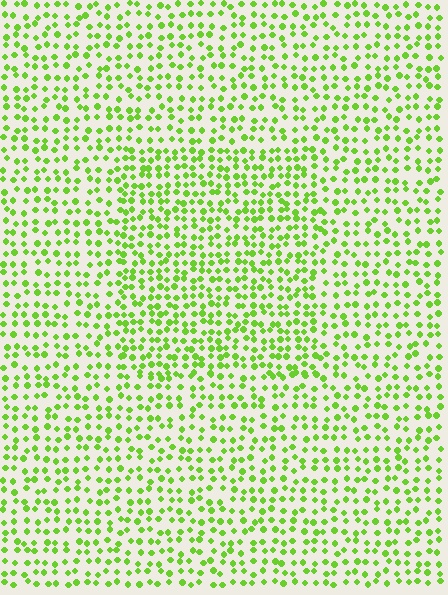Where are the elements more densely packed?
The elements are more densely packed inside the rectangle boundary.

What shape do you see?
I see a rectangle.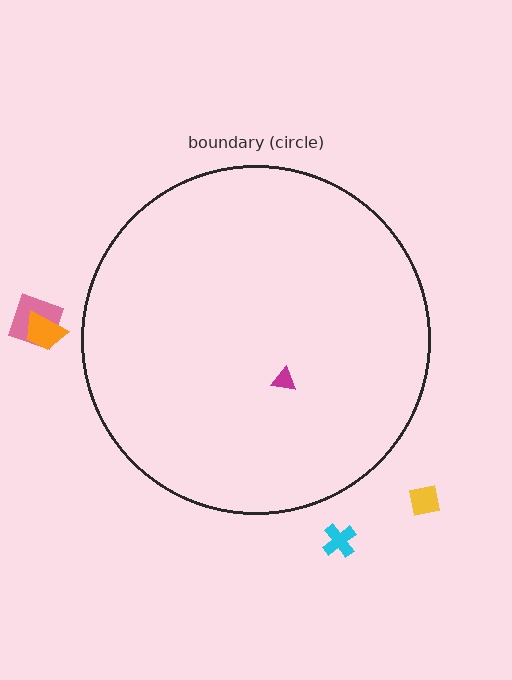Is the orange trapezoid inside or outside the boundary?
Outside.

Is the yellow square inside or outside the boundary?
Outside.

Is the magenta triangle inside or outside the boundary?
Inside.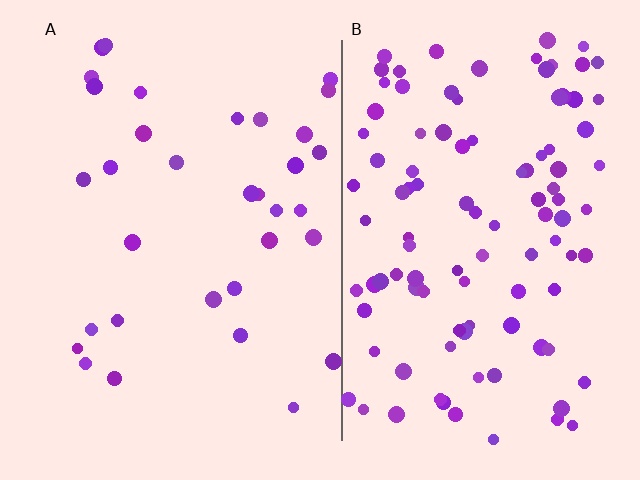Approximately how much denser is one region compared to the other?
Approximately 3.3× — region B over region A.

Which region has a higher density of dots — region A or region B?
B (the right).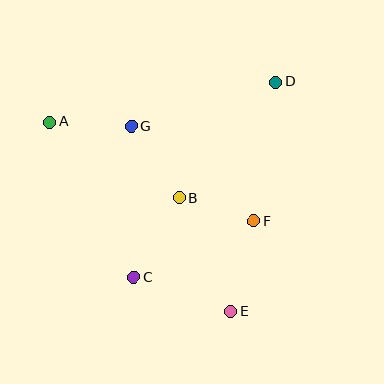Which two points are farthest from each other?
Points A and E are farthest from each other.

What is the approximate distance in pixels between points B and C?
The distance between B and C is approximately 91 pixels.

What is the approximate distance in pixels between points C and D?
The distance between C and D is approximately 241 pixels.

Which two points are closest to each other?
Points B and F are closest to each other.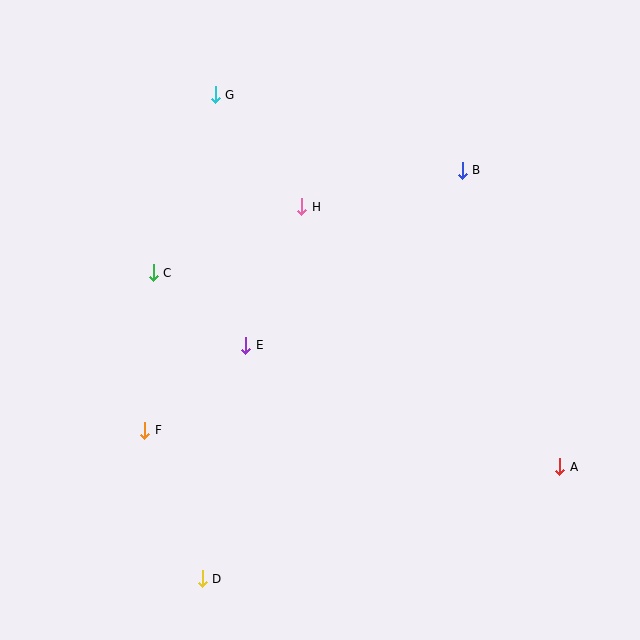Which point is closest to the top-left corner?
Point G is closest to the top-left corner.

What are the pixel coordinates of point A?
Point A is at (560, 467).